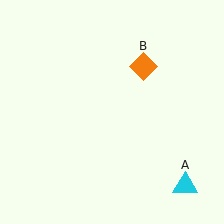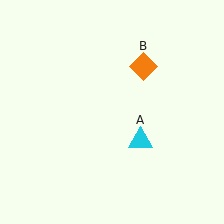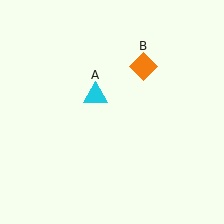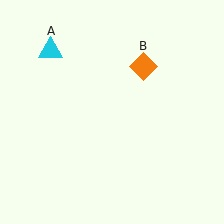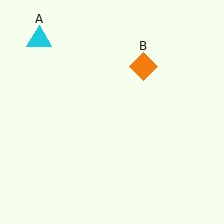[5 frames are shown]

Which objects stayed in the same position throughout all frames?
Orange diamond (object B) remained stationary.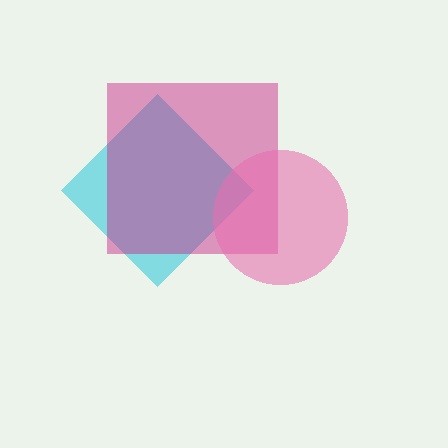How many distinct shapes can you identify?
There are 3 distinct shapes: a cyan diamond, a magenta square, a pink circle.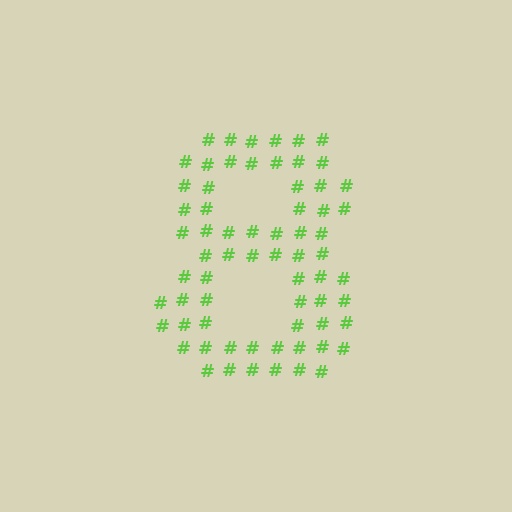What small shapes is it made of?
It is made of small hash symbols.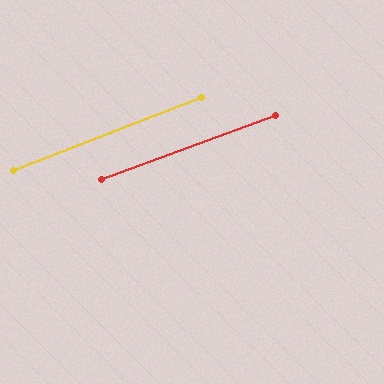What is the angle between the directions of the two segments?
Approximately 1 degree.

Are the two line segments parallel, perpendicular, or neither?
Parallel — their directions differ by only 1.0°.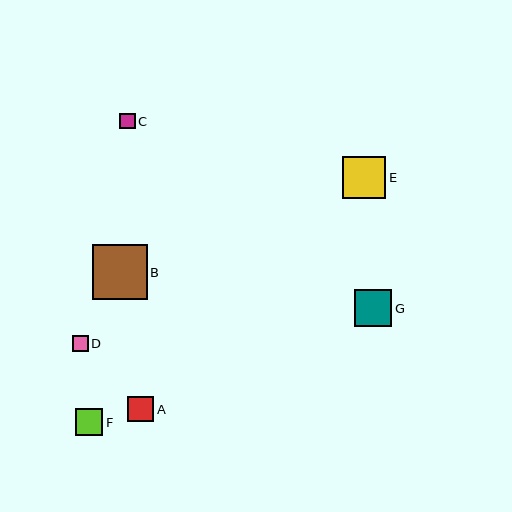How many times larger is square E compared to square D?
Square E is approximately 2.7 times the size of square D.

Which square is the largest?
Square B is the largest with a size of approximately 55 pixels.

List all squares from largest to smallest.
From largest to smallest: B, E, G, F, A, D, C.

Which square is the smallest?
Square C is the smallest with a size of approximately 15 pixels.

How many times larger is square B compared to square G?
Square B is approximately 1.5 times the size of square G.